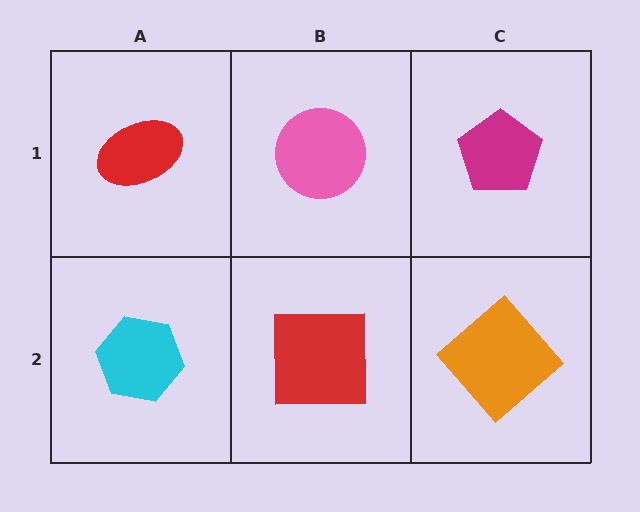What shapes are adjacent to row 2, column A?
A red ellipse (row 1, column A), a red square (row 2, column B).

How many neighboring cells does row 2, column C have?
2.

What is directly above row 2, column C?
A magenta pentagon.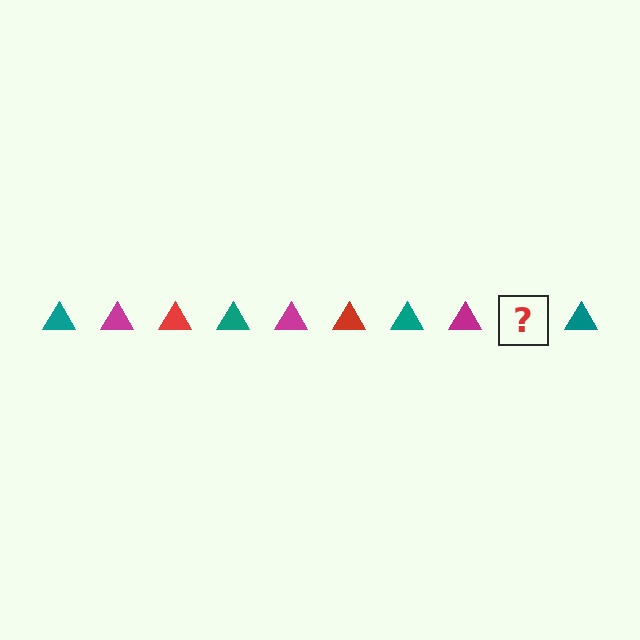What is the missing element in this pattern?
The missing element is a red triangle.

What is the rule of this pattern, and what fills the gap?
The rule is that the pattern cycles through teal, magenta, red triangles. The gap should be filled with a red triangle.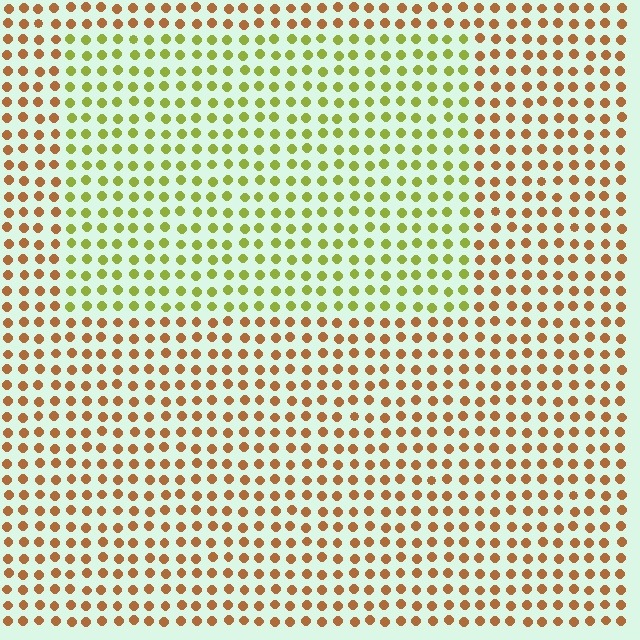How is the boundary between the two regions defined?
The boundary is defined purely by a slight shift in hue (about 52 degrees). Spacing, size, and orientation are identical on both sides.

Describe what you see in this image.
The image is filled with small brown elements in a uniform arrangement. A rectangle-shaped region is visible where the elements are tinted to a slightly different hue, forming a subtle color boundary.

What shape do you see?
I see a rectangle.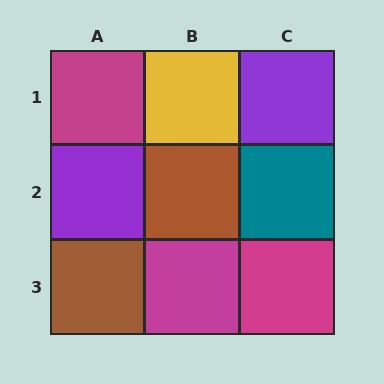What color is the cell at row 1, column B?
Yellow.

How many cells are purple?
2 cells are purple.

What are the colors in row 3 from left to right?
Brown, magenta, magenta.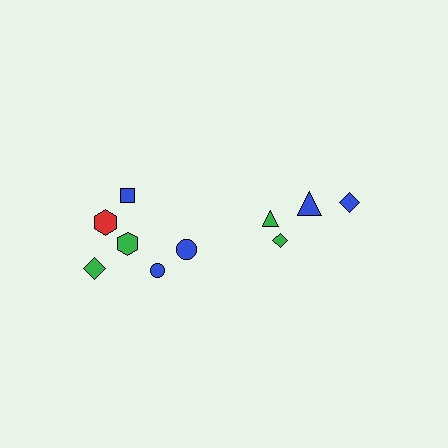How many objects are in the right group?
There are 4 objects.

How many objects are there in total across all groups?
There are 10 objects.